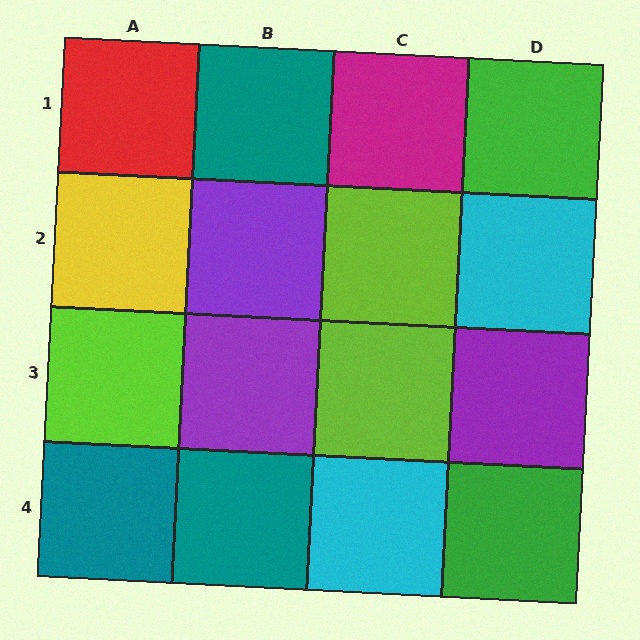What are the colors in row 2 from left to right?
Yellow, purple, lime, cyan.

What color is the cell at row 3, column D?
Purple.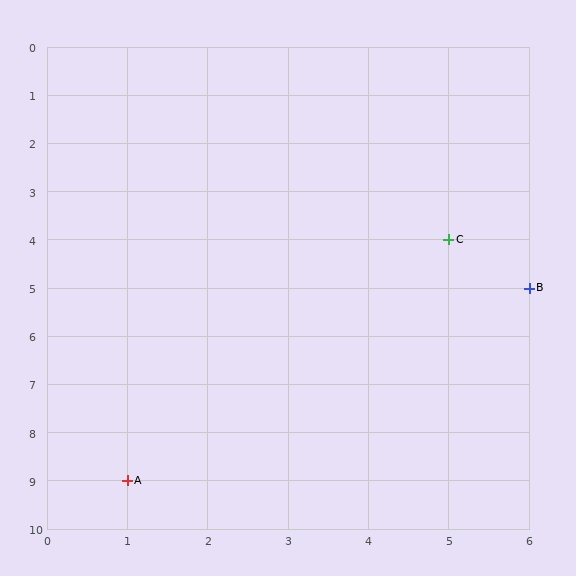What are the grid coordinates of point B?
Point B is at grid coordinates (6, 5).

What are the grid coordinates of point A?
Point A is at grid coordinates (1, 9).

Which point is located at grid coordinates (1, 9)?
Point A is at (1, 9).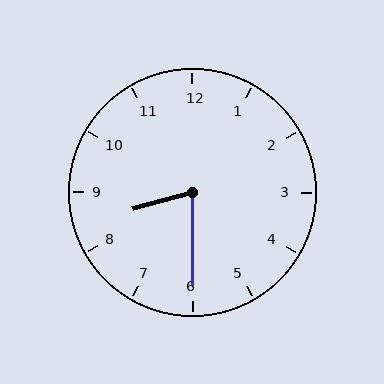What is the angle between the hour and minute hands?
Approximately 75 degrees.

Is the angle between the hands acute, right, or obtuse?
It is acute.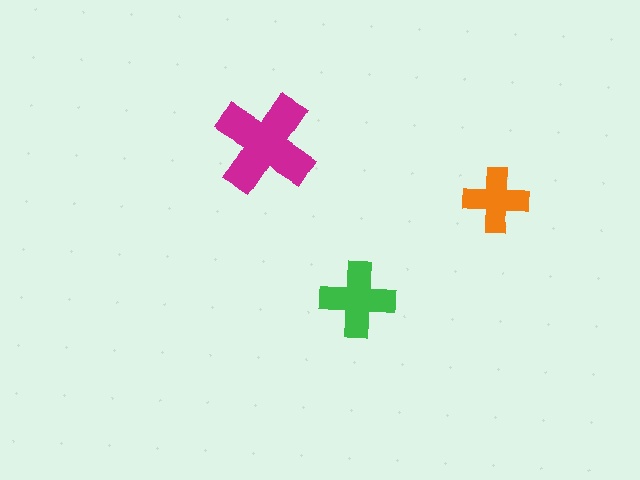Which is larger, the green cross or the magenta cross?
The magenta one.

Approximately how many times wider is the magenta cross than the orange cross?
About 1.5 times wider.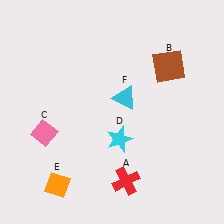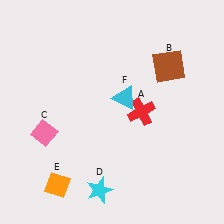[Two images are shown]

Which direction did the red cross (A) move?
The red cross (A) moved up.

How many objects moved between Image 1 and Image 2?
2 objects moved between the two images.